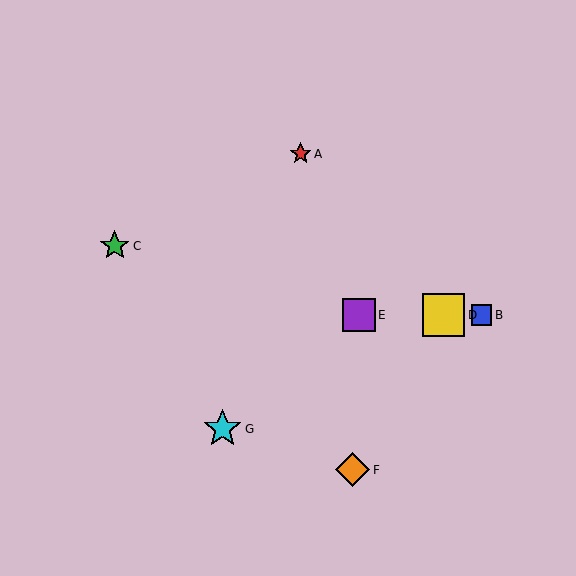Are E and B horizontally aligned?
Yes, both are at y≈315.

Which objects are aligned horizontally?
Objects B, D, E are aligned horizontally.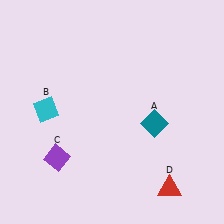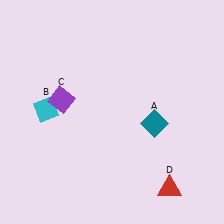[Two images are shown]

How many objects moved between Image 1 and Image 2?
1 object moved between the two images.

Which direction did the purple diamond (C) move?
The purple diamond (C) moved up.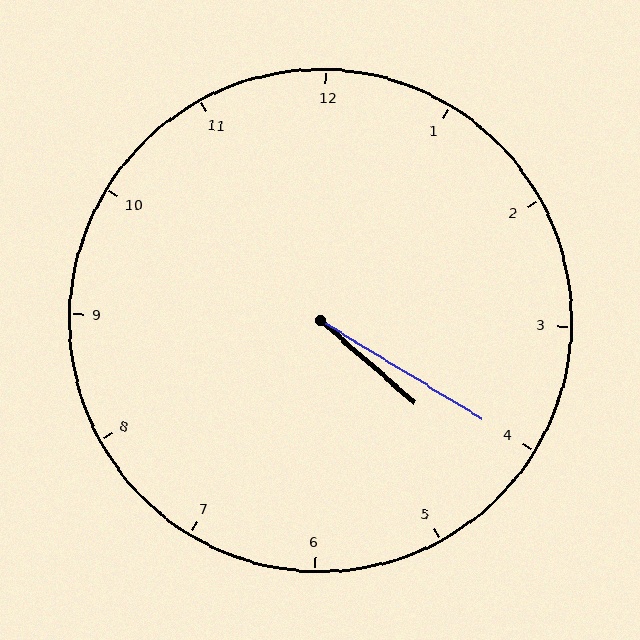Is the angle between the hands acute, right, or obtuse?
It is acute.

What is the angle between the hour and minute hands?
Approximately 10 degrees.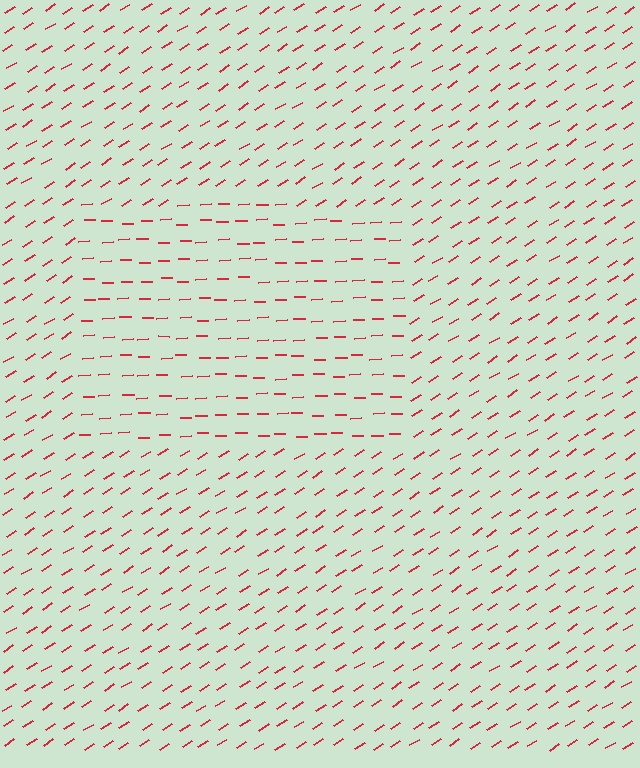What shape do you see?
I see a rectangle.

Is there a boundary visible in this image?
Yes, there is a texture boundary formed by a change in line orientation.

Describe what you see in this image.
The image is filled with small red line segments. A rectangle region in the image has lines oriented differently from the surrounding lines, creating a visible texture boundary.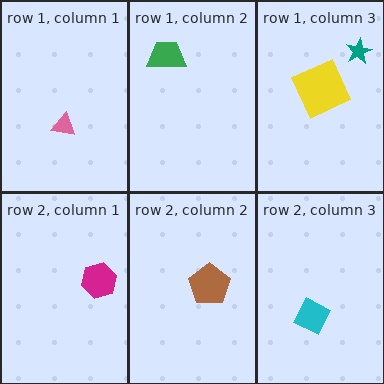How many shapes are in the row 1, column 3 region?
2.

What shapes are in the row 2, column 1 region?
The magenta hexagon.